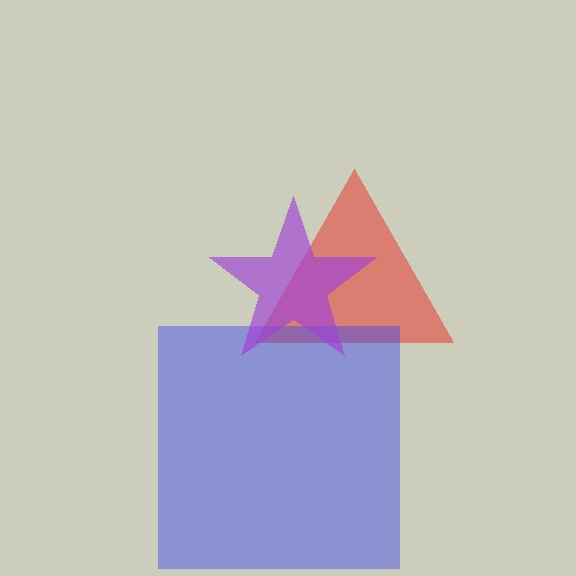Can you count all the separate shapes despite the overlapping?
Yes, there are 3 separate shapes.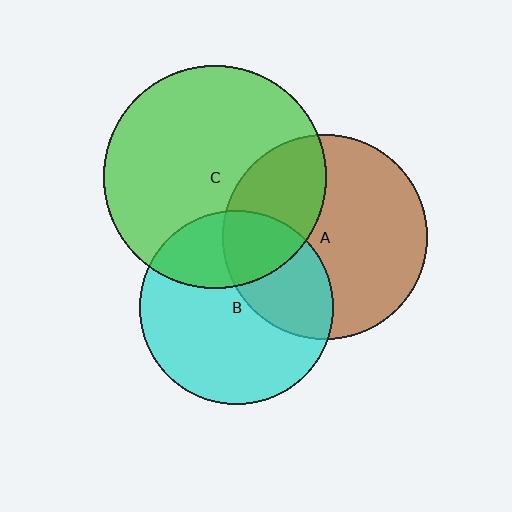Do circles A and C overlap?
Yes.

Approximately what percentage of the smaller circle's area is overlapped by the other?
Approximately 35%.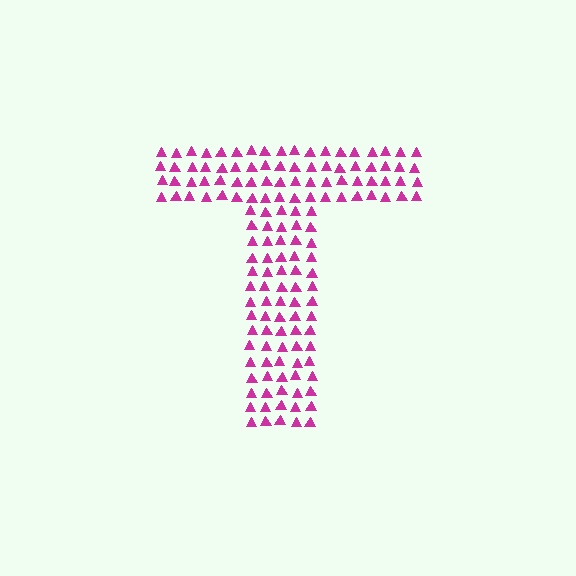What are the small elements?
The small elements are triangles.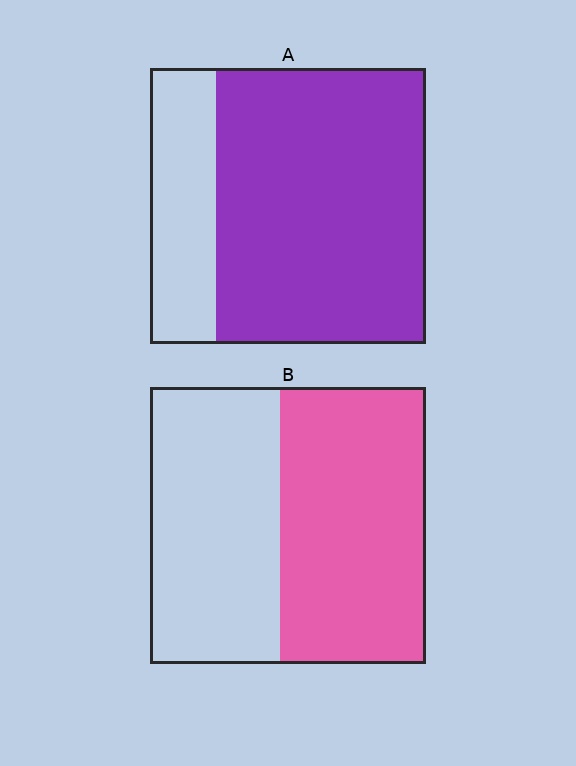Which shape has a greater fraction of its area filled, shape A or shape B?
Shape A.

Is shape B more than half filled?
Roughly half.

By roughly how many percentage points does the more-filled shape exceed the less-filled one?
By roughly 25 percentage points (A over B).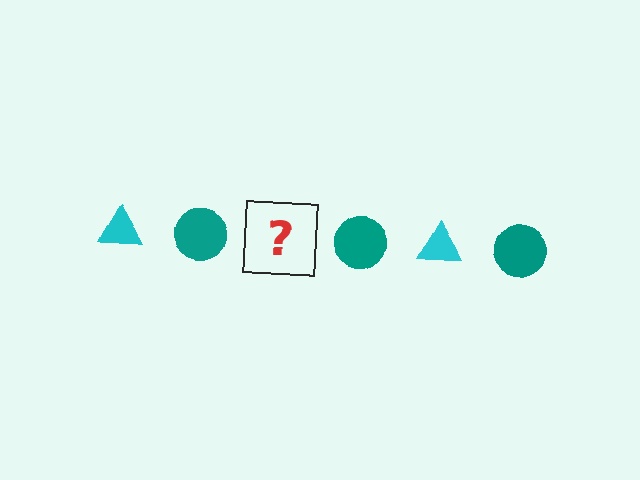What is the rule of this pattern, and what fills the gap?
The rule is that the pattern alternates between cyan triangle and teal circle. The gap should be filled with a cyan triangle.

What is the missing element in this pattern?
The missing element is a cyan triangle.